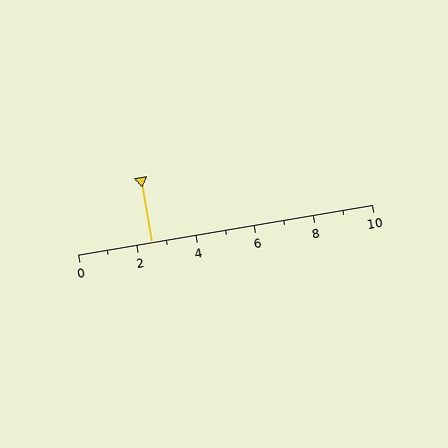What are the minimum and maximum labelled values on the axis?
The axis runs from 0 to 10.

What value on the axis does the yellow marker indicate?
The marker indicates approximately 2.5.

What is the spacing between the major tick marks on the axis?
The major ticks are spaced 2 apart.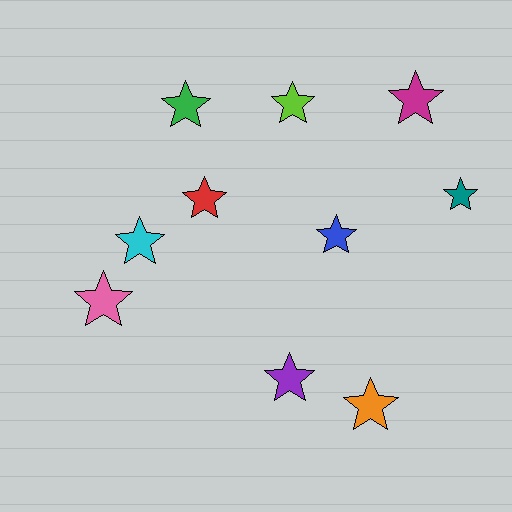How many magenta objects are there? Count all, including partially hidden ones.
There is 1 magenta object.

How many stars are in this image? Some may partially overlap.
There are 10 stars.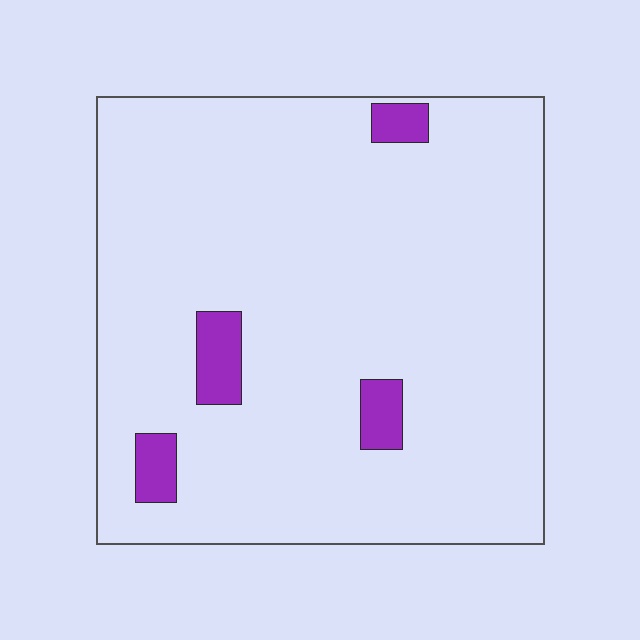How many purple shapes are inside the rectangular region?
4.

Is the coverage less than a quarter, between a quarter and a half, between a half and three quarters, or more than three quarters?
Less than a quarter.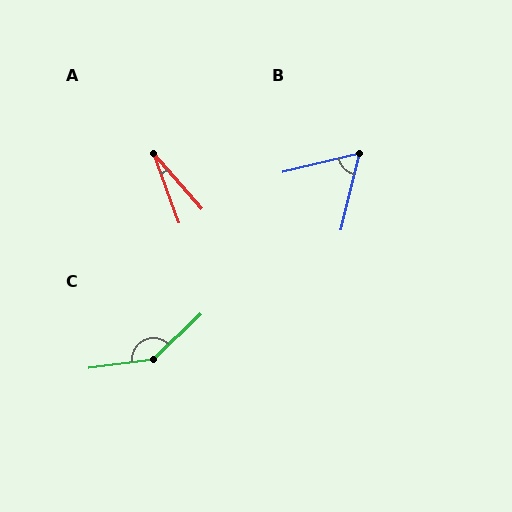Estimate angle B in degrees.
Approximately 63 degrees.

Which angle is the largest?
C, at approximately 144 degrees.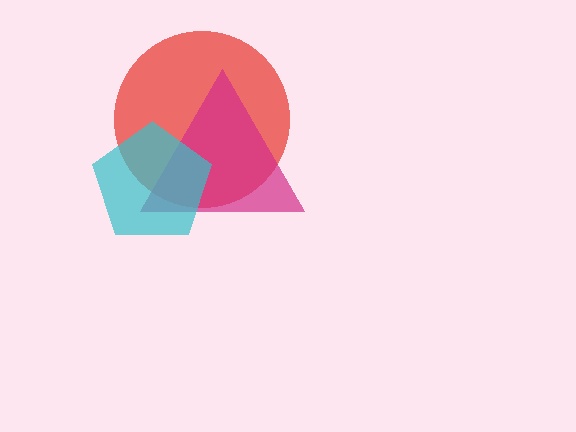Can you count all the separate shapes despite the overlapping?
Yes, there are 3 separate shapes.